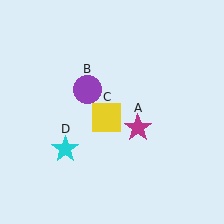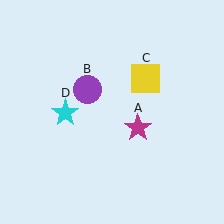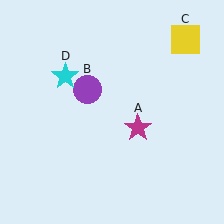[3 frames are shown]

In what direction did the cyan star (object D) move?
The cyan star (object D) moved up.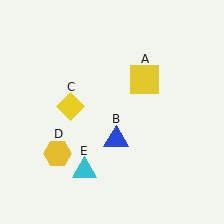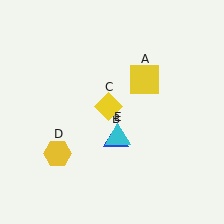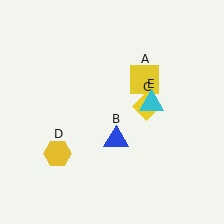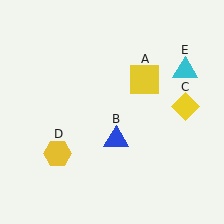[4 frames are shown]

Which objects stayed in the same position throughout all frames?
Yellow square (object A) and blue triangle (object B) and yellow hexagon (object D) remained stationary.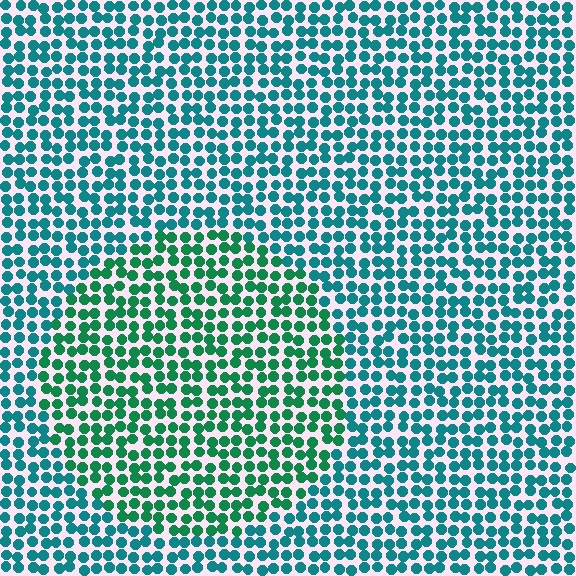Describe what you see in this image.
The image is filled with small teal elements in a uniform arrangement. A circle-shaped region is visible where the elements are tinted to a slightly different hue, forming a subtle color boundary.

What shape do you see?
I see a circle.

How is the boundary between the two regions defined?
The boundary is defined purely by a slight shift in hue (about 31 degrees). Spacing, size, and orientation are identical on both sides.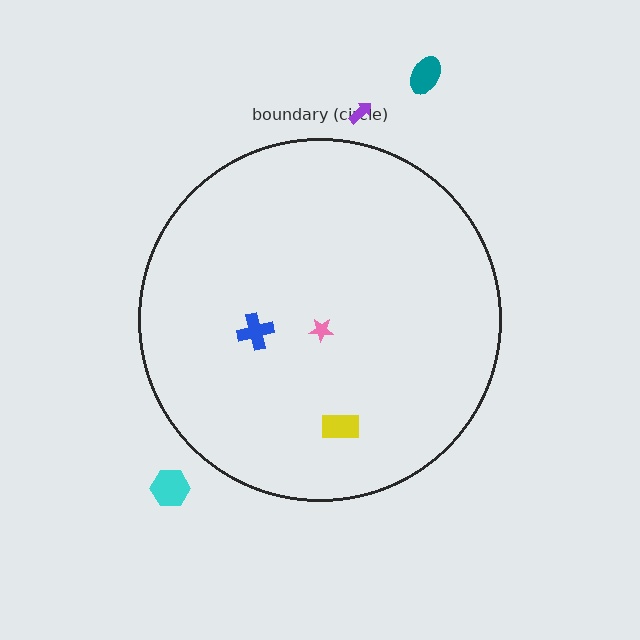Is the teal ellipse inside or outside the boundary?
Outside.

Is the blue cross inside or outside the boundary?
Inside.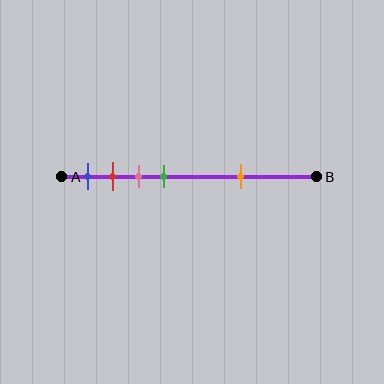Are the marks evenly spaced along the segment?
No, the marks are not evenly spaced.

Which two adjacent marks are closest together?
The red and pink marks are the closest adjacent pair.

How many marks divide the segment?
There are 5 marks dividing the segment.